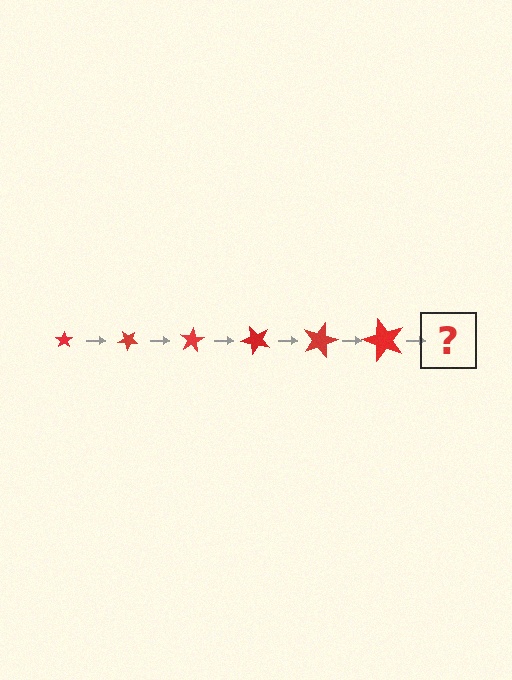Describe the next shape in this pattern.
It should be a star, larger than the previous one and rotated 240 degrees from the start.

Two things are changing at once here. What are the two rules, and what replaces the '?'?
The two rules are that the star grows larger each step and it rotates 40 degrees each step. The '?' should be a star, larger than the previous one and rotated 240 degrees from the start.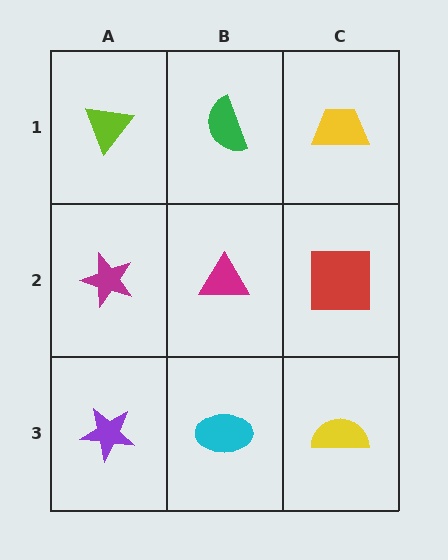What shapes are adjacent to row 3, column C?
A red square (row 2, column C), a cyan ellipse (row 3, column B).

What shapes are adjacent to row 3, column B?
A magenta triangle (row 2, column B), a purple star (row 3, column A), a yellow semicircle (row 3, column C).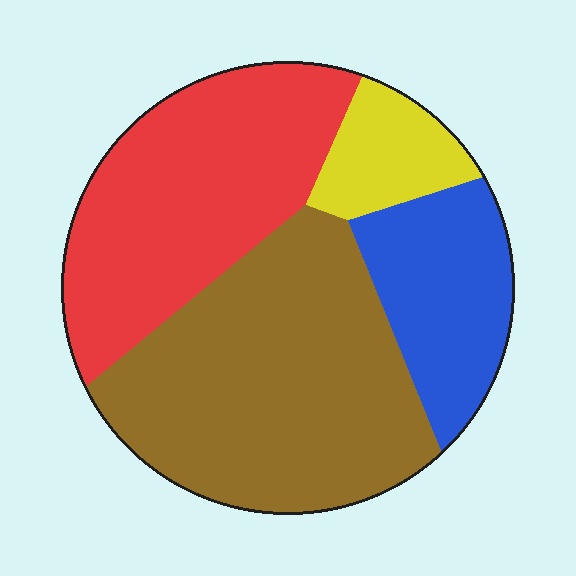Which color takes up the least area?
Yellow, at roughly 10%.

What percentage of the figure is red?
Red takes up about one third (1/3) of the figure.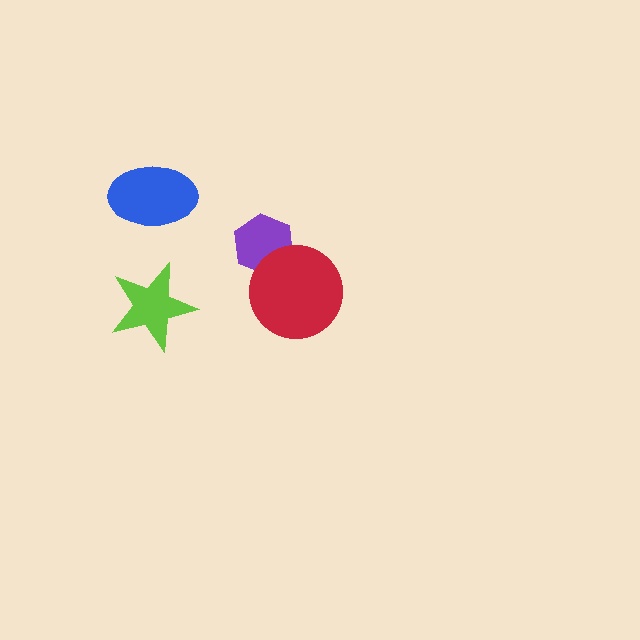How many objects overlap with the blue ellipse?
0 objects overlap with the blue ellipse.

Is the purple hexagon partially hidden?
Yes, it is partially covered by another shape.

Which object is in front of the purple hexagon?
The red circle is in front of the purple hexagon.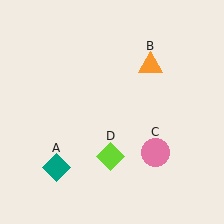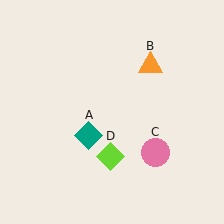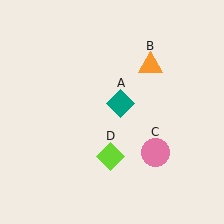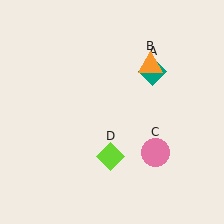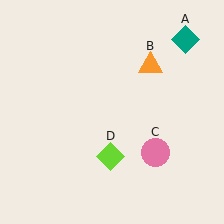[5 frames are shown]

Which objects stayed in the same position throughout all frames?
Orange triangle (object B) and pink circle (object C) and lime diamond (object D) remained stationary.